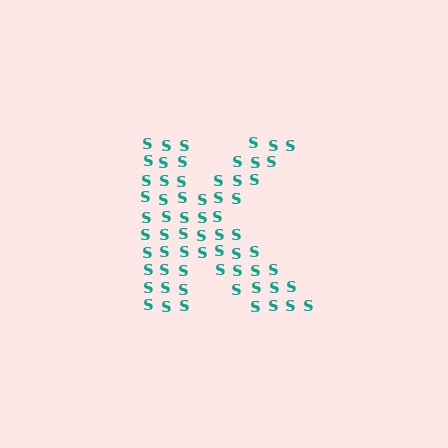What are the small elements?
The small elements are letter S's.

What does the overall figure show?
The overall figure shows the letter K.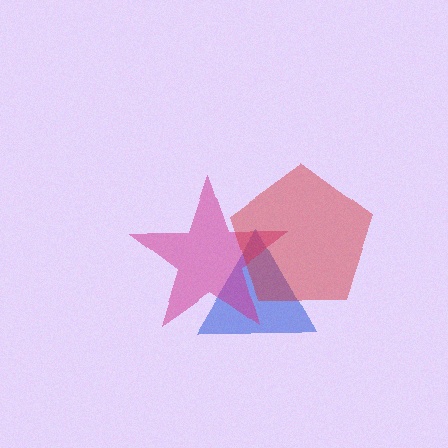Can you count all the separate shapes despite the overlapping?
Yes, there are 3 separate shapes.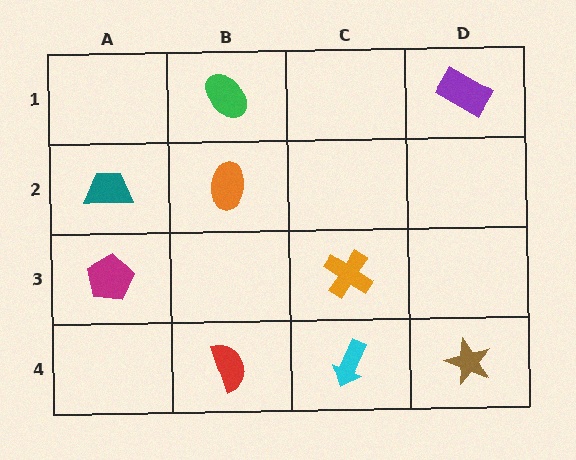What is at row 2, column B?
An orange ellipse.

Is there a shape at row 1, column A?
No, that cell is empty.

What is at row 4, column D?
A brown star.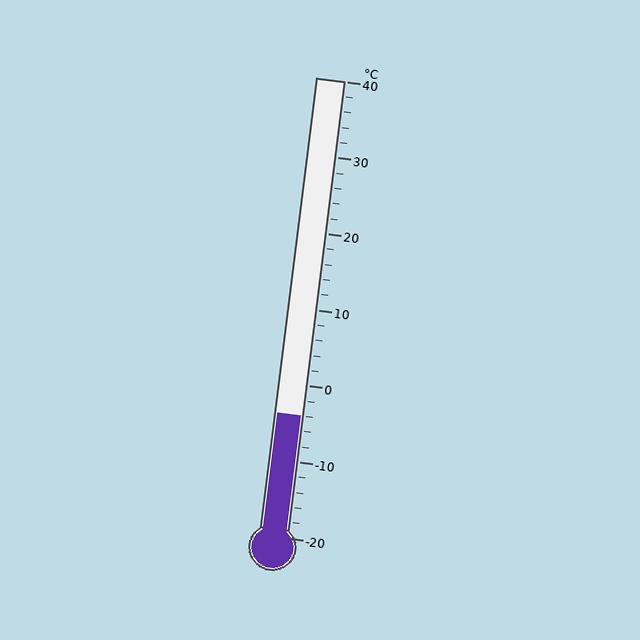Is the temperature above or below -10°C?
The temperature is above -10°C.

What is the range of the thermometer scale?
The thermometer scale ranges from -20°C to 40°C.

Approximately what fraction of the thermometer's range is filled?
The thermometer is filled to approximately 25% of its range.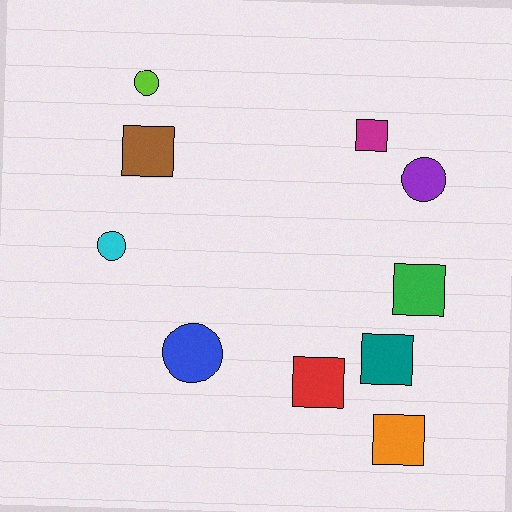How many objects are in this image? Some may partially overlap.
There are 10 objects.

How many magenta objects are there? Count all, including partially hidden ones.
There is 1 magenta object.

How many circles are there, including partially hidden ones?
There are 4 circles.